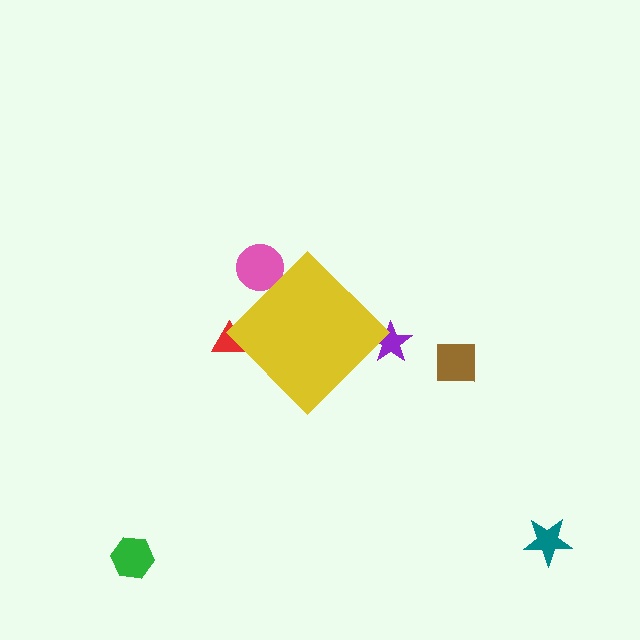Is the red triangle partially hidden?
Yes, the red triangle is partially hidden behind the yellow diamond.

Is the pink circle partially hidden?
Yes, the pink circle is partially hidden behind the yellow diamond.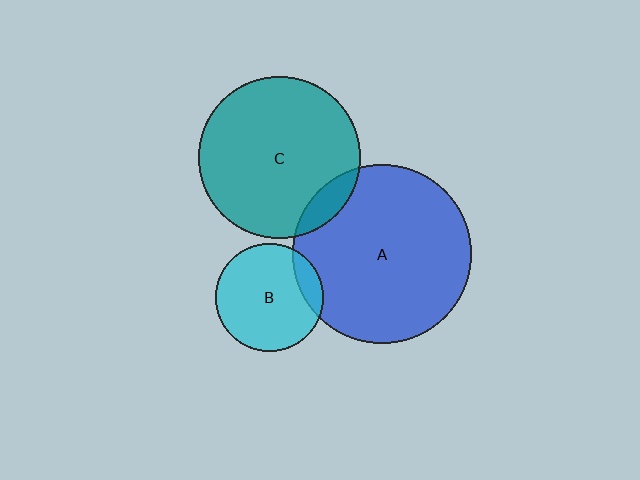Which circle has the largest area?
Circle A (blue).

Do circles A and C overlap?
Yes.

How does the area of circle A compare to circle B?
Approximately 2.8 times.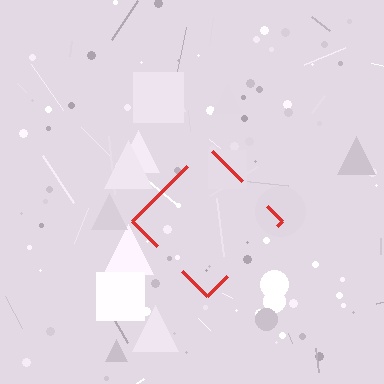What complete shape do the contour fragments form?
The contour fragments form a diamond.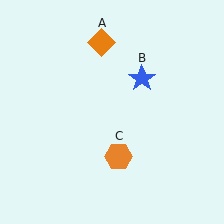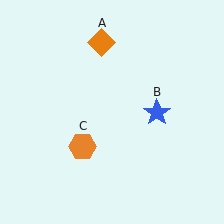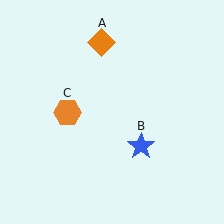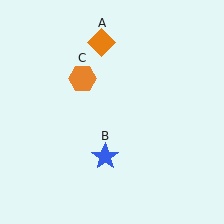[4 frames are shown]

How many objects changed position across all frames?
2 objects changed position: blue star (object B), orange hexagon (object C).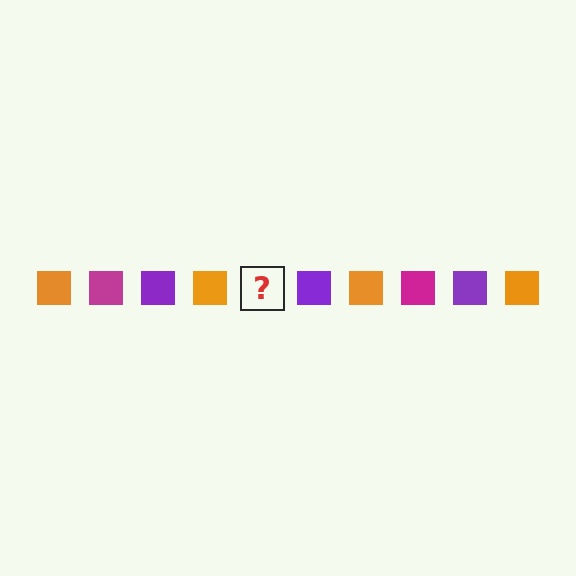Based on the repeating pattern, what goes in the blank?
The blank should be a magenta square.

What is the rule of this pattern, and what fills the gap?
The rule is that the pattern cycles through orange, magenta, purple squares. The gap should be filled with a magenta square.